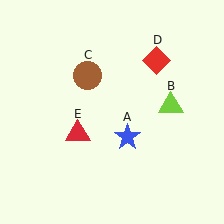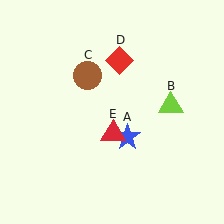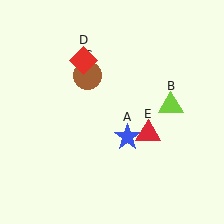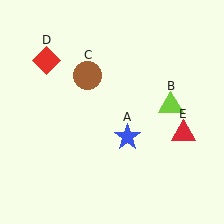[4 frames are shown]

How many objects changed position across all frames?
2 objects changed position: red diamond (object D), red triangle (object E).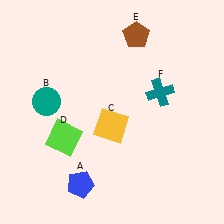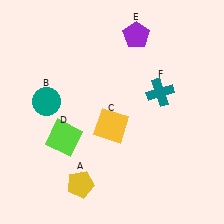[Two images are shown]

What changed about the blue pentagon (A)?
In Image 1, A is blue. In Image 2, it changed to yellow.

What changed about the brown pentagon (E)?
In Image 1, E is brown. In Image 2, it changed to purple.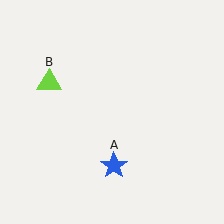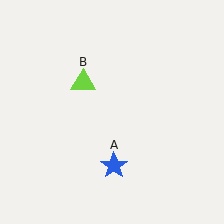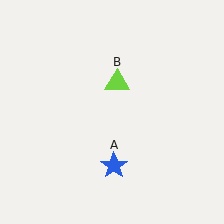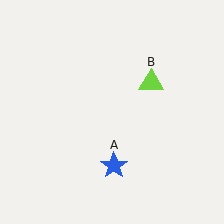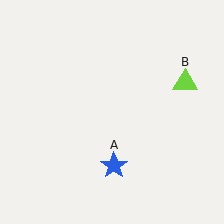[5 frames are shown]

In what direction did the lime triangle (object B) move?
The lime triangle (object B) moved right.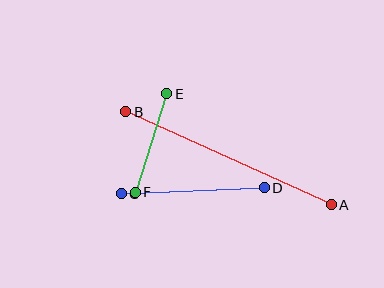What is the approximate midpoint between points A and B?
The midpoint is at approximately (228, 158) pixels.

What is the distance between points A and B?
The distance is approximately 226 pixels.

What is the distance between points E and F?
The distance is approximately 104 pixels.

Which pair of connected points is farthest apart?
Points A and B are farthest apart.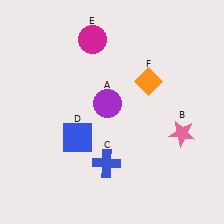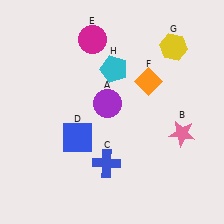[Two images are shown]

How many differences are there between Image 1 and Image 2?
There are 2 differences between the two images.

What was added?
A yellow hexagon (G), a cyan pentagon (H) were added in Image 2.